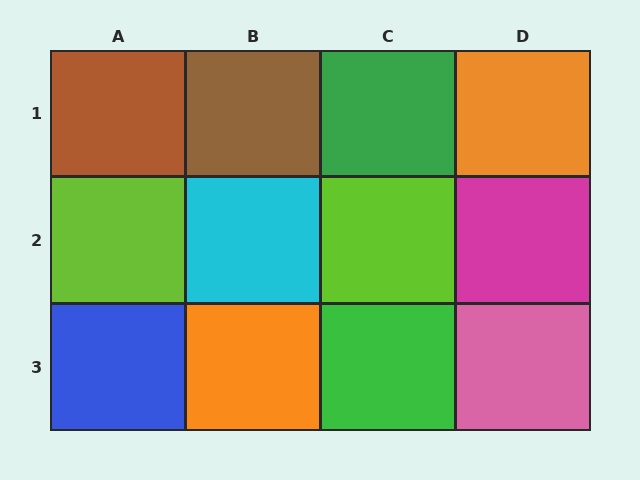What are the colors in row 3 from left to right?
Blue, orange, green, pink.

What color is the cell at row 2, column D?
Magenta.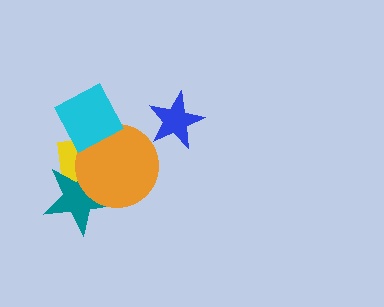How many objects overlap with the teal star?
2 objects overlap with the teal star.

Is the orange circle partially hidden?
Yes, it is partially covered by another shape.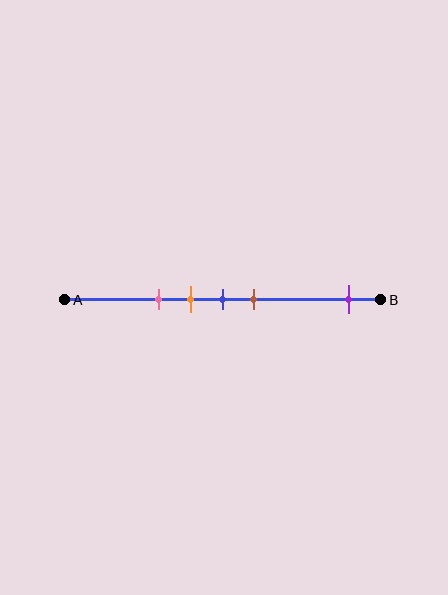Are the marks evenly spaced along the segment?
No, the marks are not evenly spaced.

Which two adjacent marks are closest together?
The orange and blue marks are the closest adjacent pair.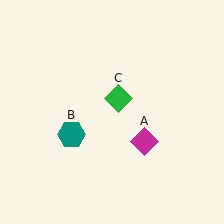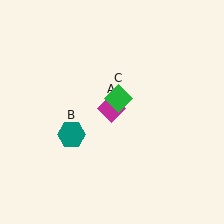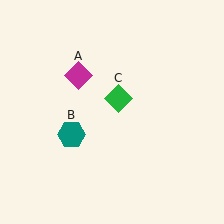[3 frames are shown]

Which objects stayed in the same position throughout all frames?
Teal hexagon (object B) and green diamond (object C) remained stationary.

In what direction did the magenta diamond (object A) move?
The magenta diamond (object A) moved up and to the left.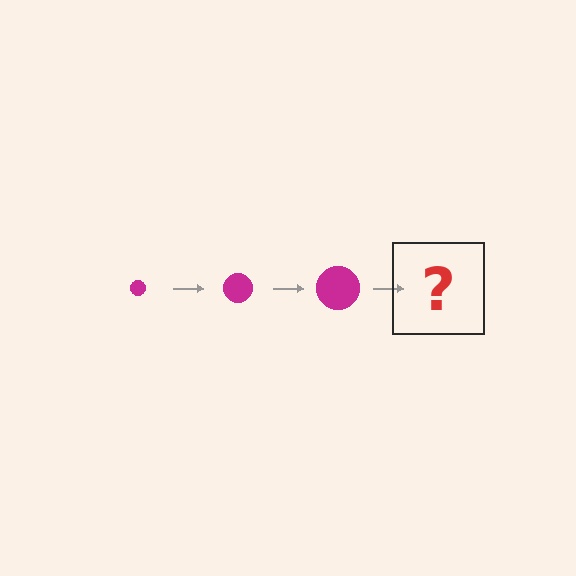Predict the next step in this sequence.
The next step is a magenta circle, larger than the previous one.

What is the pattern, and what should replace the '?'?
The pattern is that the circle gets progressively larger each step. The '?' should be a magenta circle, larger than the previous one.